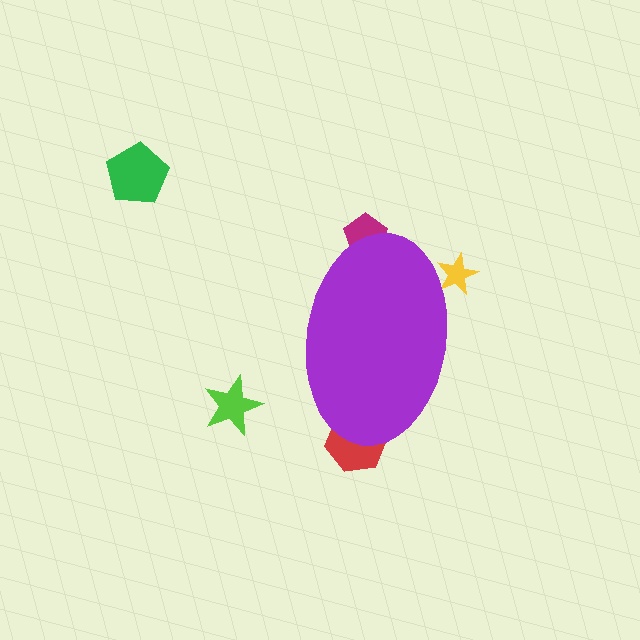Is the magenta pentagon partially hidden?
Yes, the magenta pentagon is partially hidden behind the purple ellipse.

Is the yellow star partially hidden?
Yes, the yellow star is partially hidden behind the purple ellipse.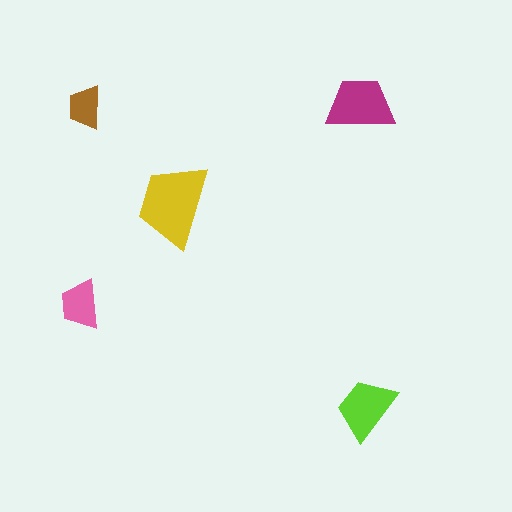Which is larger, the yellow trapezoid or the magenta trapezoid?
The yellow one.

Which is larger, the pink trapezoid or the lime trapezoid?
The lime one.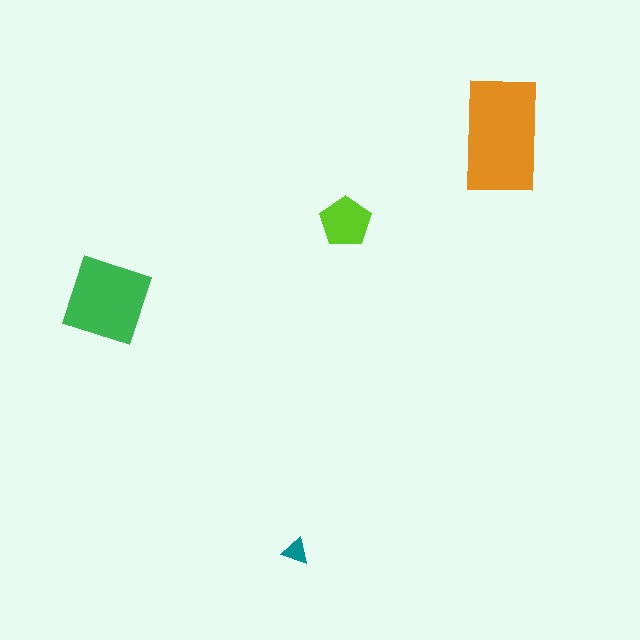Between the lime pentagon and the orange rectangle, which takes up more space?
The orange rectangle.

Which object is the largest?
The orange rectangle.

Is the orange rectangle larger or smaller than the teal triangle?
Larger.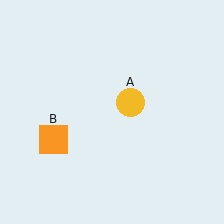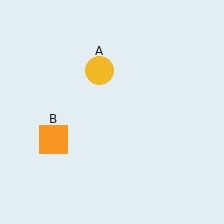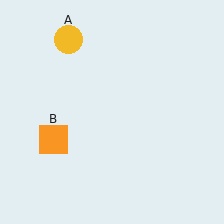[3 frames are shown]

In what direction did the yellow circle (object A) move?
The yellow circle (object A) moved up and to the left.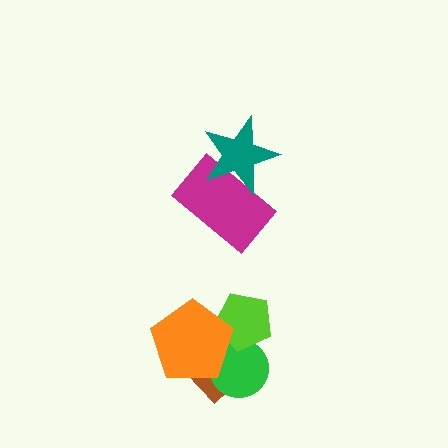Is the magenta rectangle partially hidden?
Yes, it is partially covered by another shape.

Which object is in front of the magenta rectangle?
The teal star is in front of the magenta rectangle.